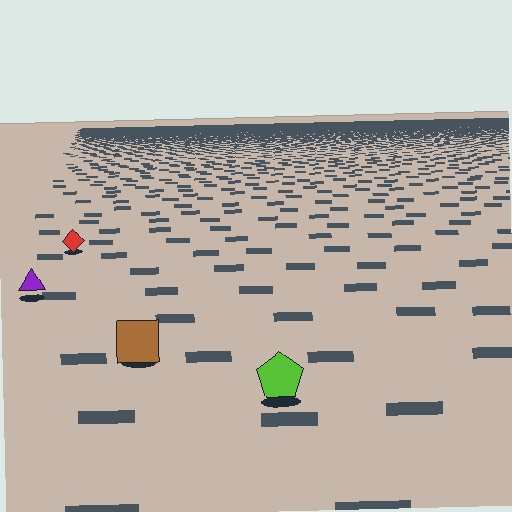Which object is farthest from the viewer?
The red diamond is farthest from the viewer. It appears smaller and the ground texture around it is denser.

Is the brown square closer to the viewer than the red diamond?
Yes. The brown square is closer — you can tell from the texture gradient: the ground texture is coarser near it.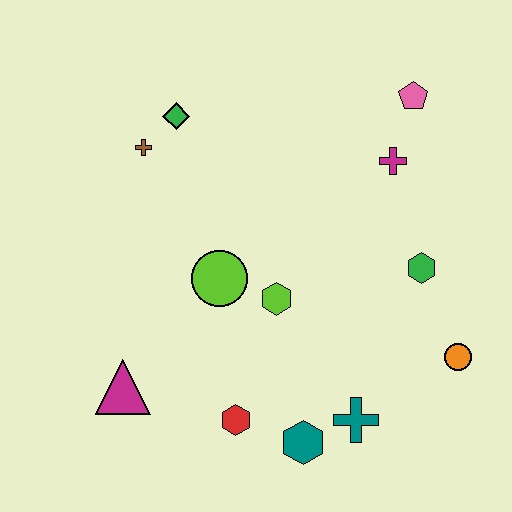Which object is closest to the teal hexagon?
The teal cross is closest to the teal hexagon.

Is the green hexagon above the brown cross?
No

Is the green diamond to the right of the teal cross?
No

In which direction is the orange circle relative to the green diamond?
The orange circle is to the right of the green diamond.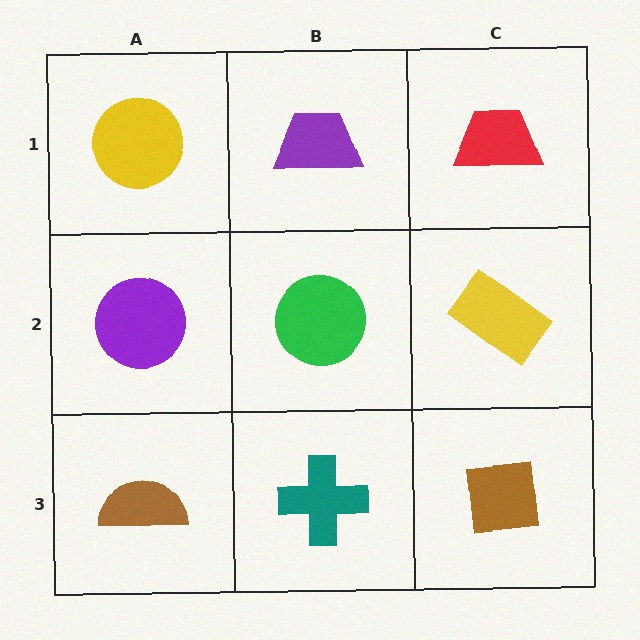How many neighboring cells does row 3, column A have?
2.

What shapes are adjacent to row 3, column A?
A purple circle (row 2, column A), a teal cross (row 3, column B).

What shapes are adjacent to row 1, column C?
A yellow rectangle (row 2, column C), a purple trapezoid (row 1, column B).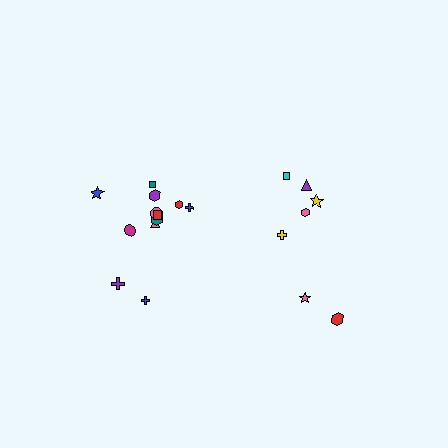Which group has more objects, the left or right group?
The left group.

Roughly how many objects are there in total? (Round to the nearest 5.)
Roughly 20 objects in total.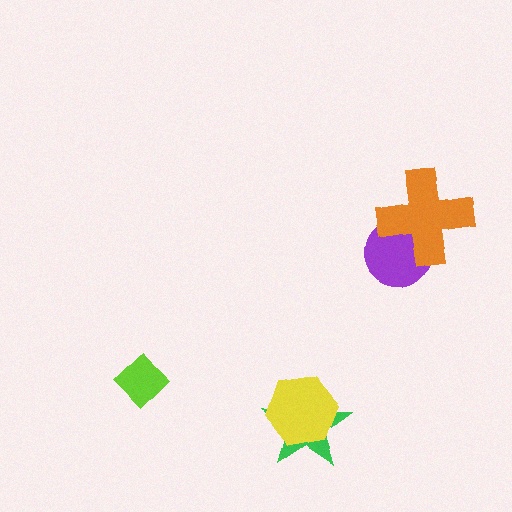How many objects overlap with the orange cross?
1 object overlaps with the orange cross.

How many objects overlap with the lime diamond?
0 objects overlap with the lime diamond.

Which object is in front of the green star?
The yellow hexagon is in front of the green star.